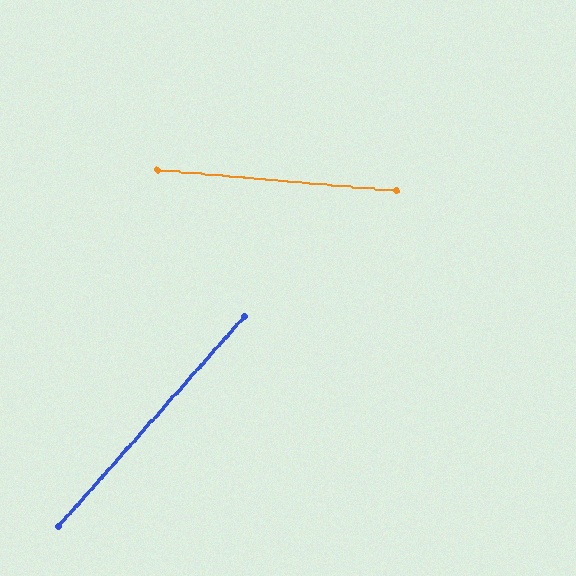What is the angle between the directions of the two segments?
Approximately 53 degrees.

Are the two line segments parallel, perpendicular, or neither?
Neither parallel nor perpendicular — they differ by about 53°.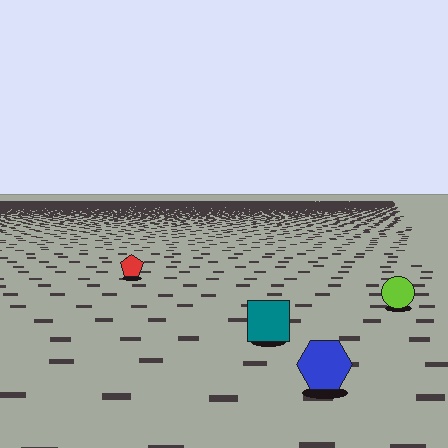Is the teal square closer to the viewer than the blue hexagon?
No. The blue hexagon is closer — you can tell from the texture gradient: the ground texture is coarser near it.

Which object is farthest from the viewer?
The red pentagon is farthest from the viewer. It appears smaller and the ground texture around it is denser.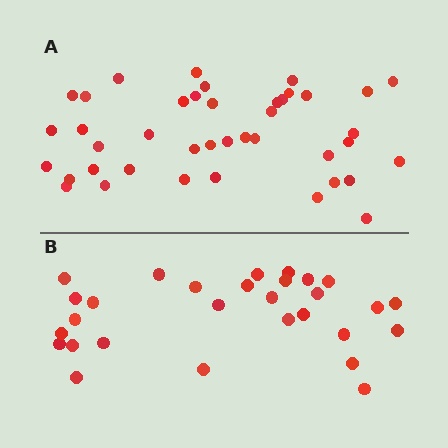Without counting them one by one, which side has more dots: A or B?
Region A (the top region) has more dots.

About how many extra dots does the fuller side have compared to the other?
Region A has roughly 12 or so more dots than region B.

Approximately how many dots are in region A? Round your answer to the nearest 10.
About 40 dots. (The exact count is 41, which rounds to 40.)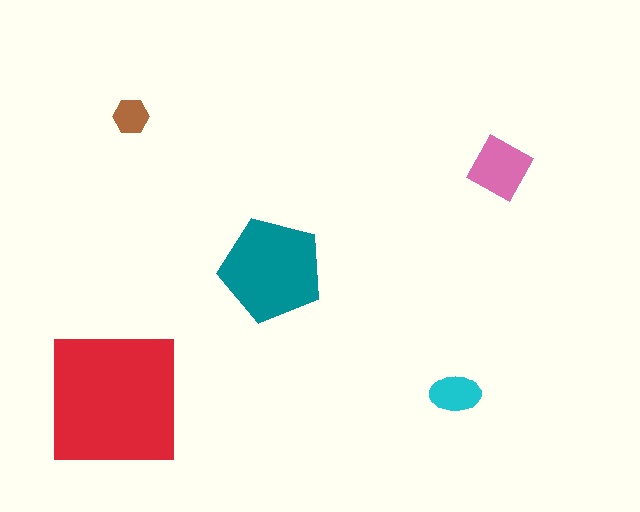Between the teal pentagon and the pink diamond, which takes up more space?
The teal pentagon.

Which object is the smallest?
The brown hexagon.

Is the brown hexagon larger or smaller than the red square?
Smaller.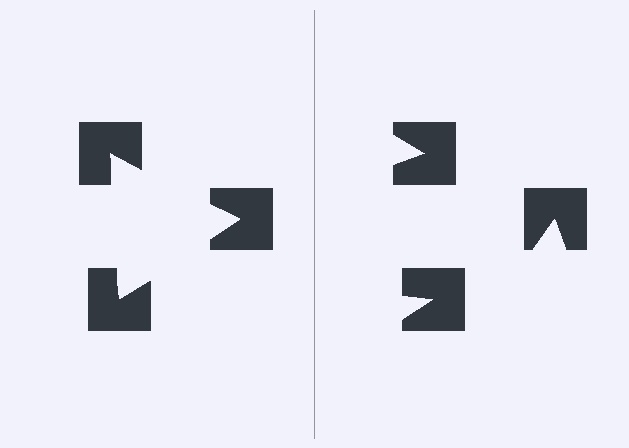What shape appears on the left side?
An illusory triangle.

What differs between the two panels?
The notched squares are positioned identically on both sides; only the wedge orientations differ. On the left they align to a triangle; on the right they are misaligned.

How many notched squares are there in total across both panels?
6 — 3 on each side.